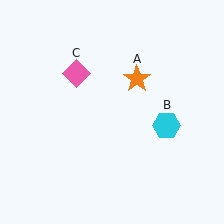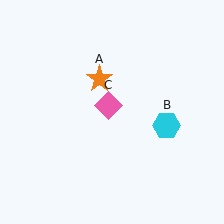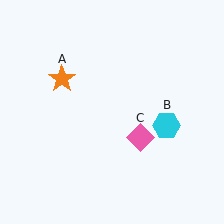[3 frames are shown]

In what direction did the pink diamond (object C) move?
The pink diamond (object C) moved down and to the right.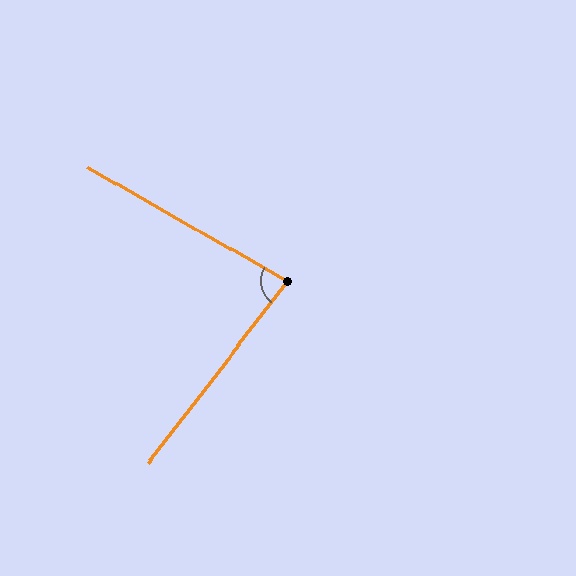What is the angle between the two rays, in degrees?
Approximately 82 degrees.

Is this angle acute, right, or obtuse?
It is acute.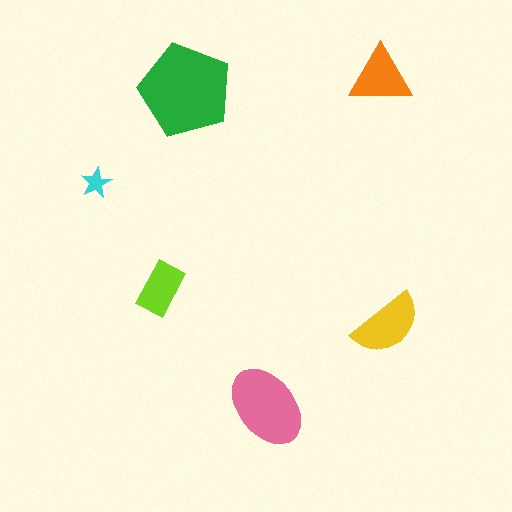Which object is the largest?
The green pentagon.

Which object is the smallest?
The cyan star.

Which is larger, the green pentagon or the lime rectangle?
The green pentagon.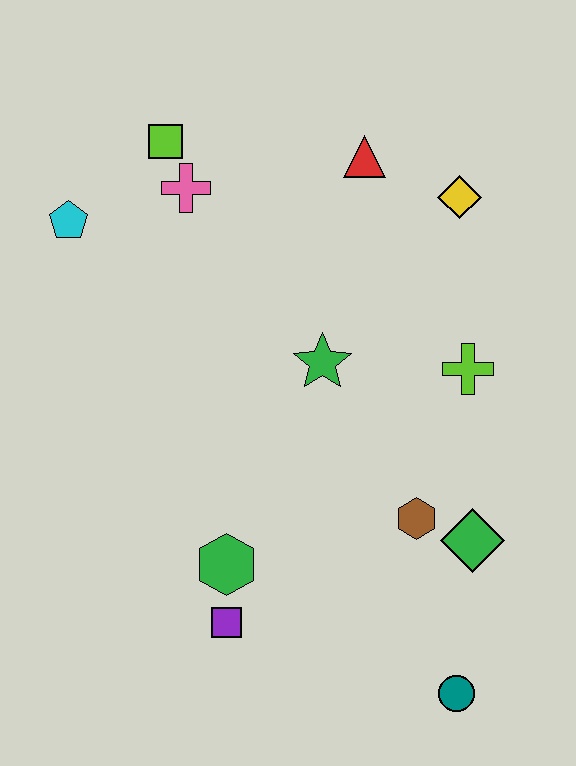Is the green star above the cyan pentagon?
No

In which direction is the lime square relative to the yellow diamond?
The lime square is to the left of the yellow diamond.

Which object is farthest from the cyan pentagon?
The teal circle is farthest from the cyan pentagon.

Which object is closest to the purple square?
The green hexagon is closest to the purple square.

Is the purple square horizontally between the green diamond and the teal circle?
No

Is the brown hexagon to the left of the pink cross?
No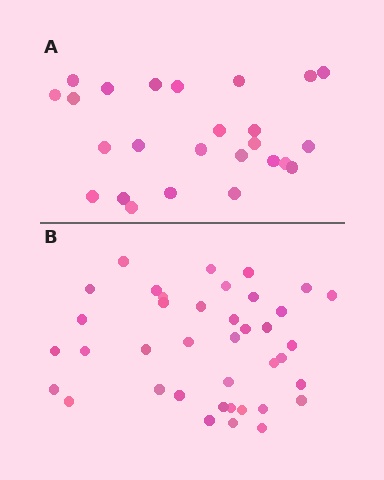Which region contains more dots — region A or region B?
Region B (the bottom region) has more dots.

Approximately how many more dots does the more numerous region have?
Region B has approximately 15 more dots than region A.